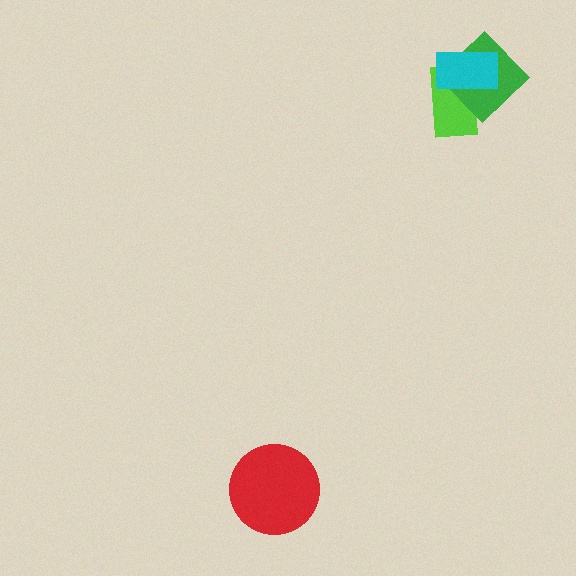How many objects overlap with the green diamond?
2 objects overlap with the green diamond.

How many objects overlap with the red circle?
0 objects overlap with the red circle.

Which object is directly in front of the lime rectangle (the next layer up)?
The green diamond is directly in front of the lime rectangle.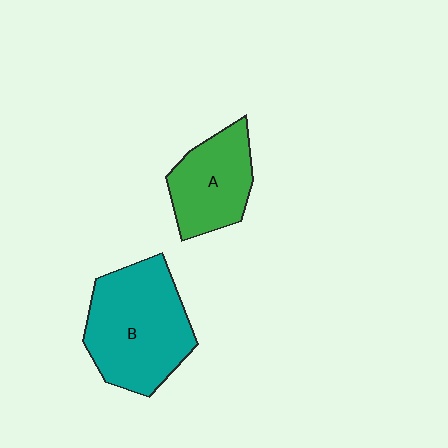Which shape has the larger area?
Shape B (teal).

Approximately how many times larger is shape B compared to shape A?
Approximately 1.5 times.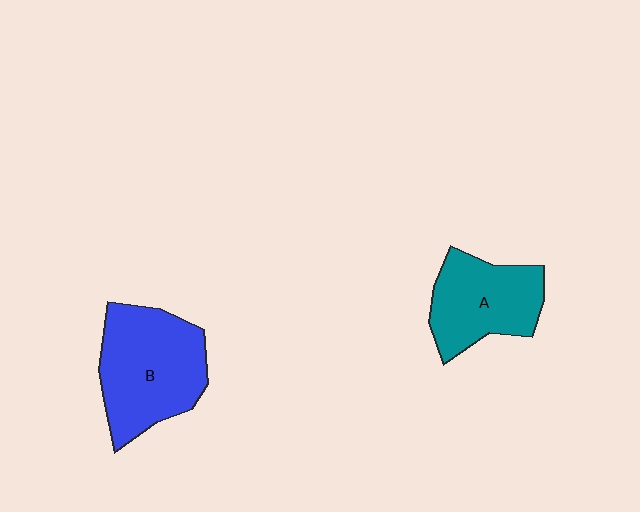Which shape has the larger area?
Shape B (blue).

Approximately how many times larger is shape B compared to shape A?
Approximately 1.3 times.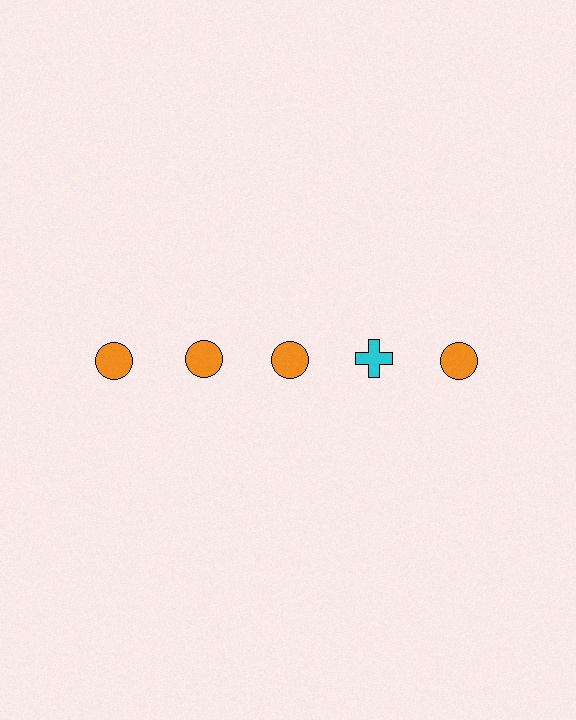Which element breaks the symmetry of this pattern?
The cyan cross in the top row, second from right column breaks the symmetry. All other shapes are orange circles.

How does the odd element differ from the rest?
It differs in both color (cyan instead of orange) and shape (cross instead of circle).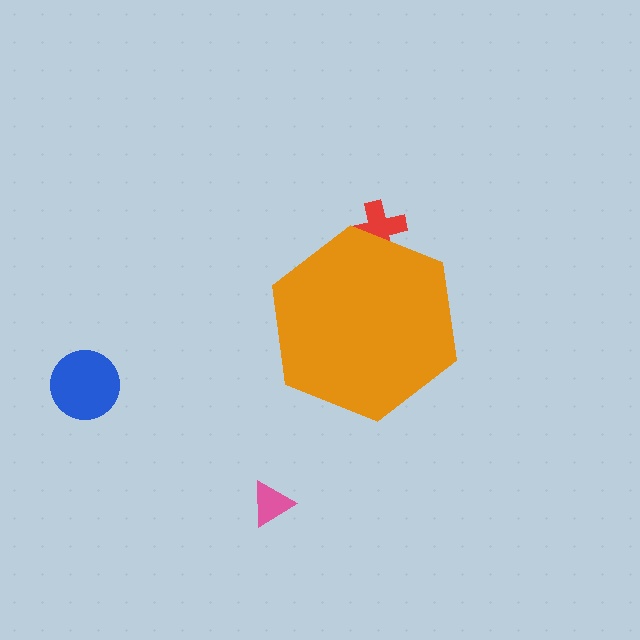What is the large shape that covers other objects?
An orange hexagon.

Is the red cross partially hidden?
Yes, the red cross is partially hidden behind the orange hexagon.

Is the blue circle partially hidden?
No, the blue circle is fully visible.